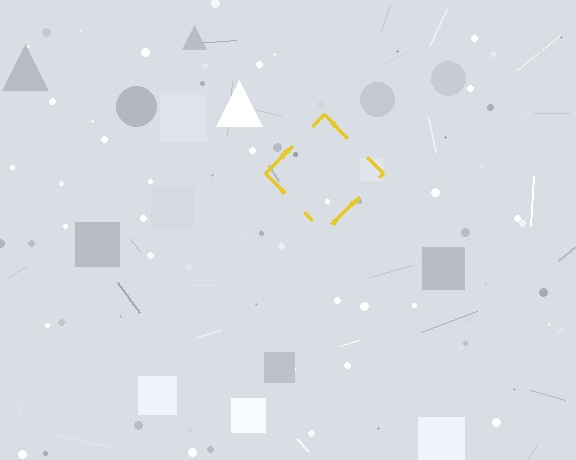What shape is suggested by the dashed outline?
The dashed outline suggests a diamond.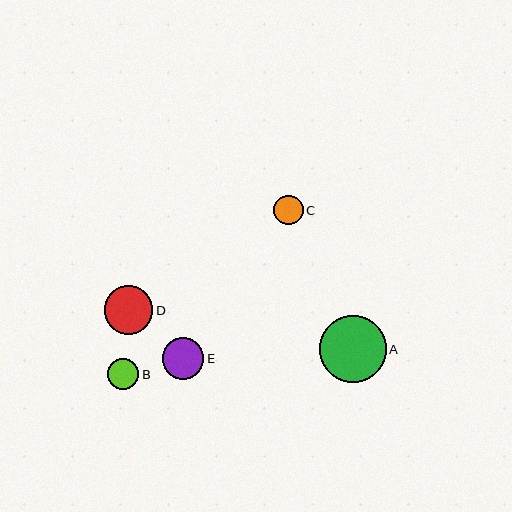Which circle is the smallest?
Circle C is the smallest with a size of approximately 29 pixels.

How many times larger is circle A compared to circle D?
Circle A is approximately 1.4 times the size of circle D.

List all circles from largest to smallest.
From largest to smallest: A, D, E, B, C.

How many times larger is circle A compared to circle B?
Circle A is approximately 2.2 times the size of circle B.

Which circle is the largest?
Circle A is the largest with a size of approximately 67 pixels.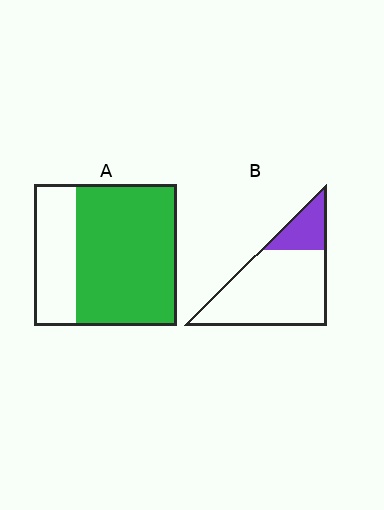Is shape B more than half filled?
No.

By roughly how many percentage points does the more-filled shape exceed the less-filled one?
By roughly 50 percentage points (A over B).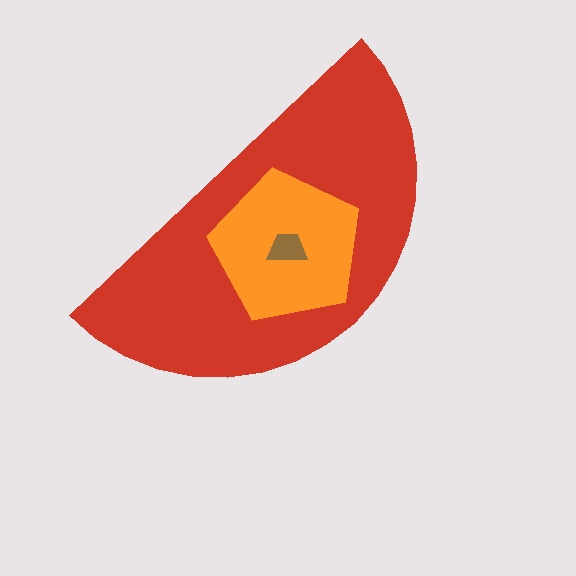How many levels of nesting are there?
3.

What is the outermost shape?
The red semicircle.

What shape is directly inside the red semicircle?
The orange pentagon.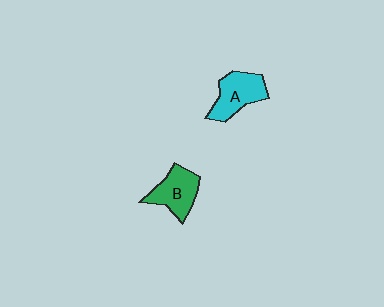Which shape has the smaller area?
Shape B (green).